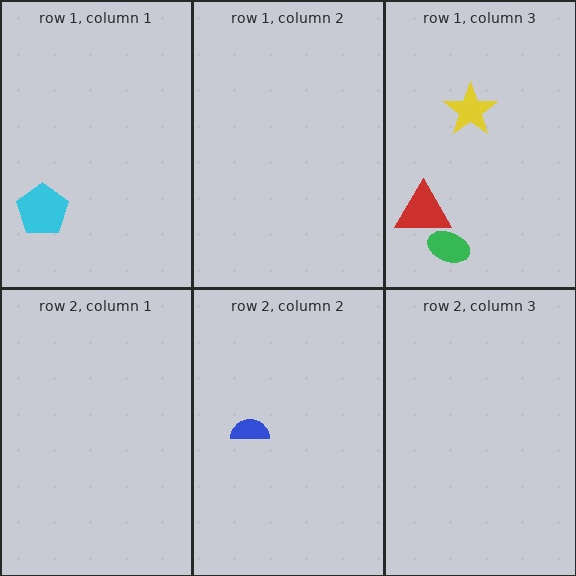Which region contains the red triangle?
The row 1, column 3 region.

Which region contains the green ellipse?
The row 1, column 3 region.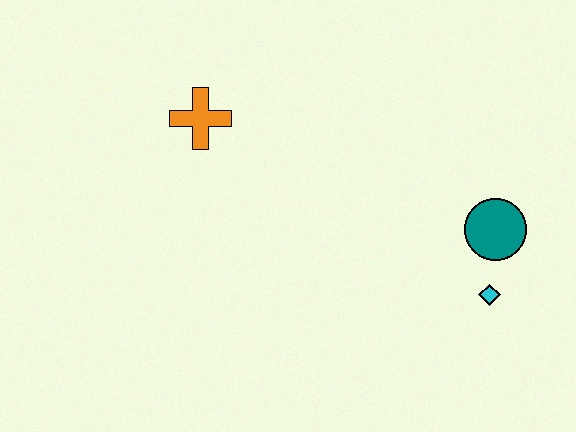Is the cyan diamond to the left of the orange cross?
No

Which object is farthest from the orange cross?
The cyan diamond is farthest from the orange cross.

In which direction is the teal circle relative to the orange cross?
The teal circle is to the right of the orange cross.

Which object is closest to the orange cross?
The teal circle is closest to the orange cross.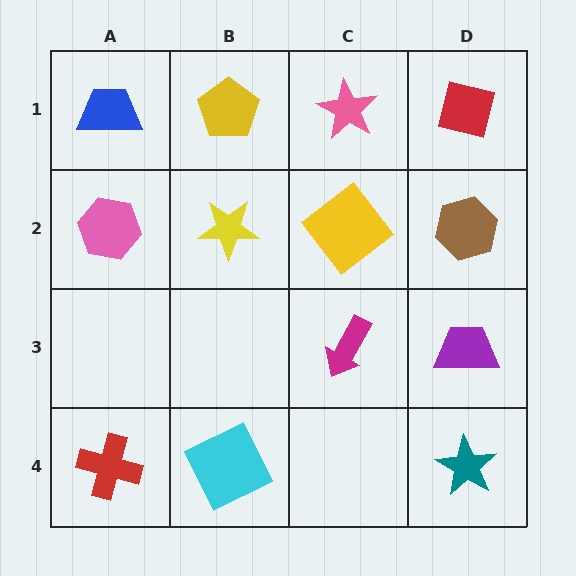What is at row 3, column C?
A magenta arrow.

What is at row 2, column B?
A yellow star.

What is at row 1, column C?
A pink star.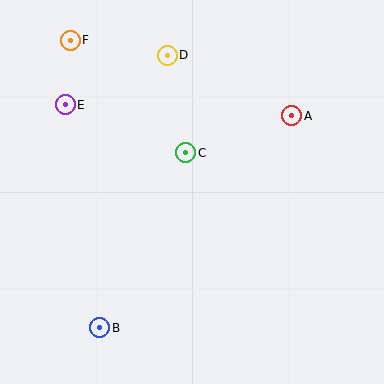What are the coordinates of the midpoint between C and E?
The midpoint between C and E is at (125, 129).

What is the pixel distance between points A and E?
The distance between A and E is 227 pixels.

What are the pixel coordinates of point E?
Point E is at (65, 105).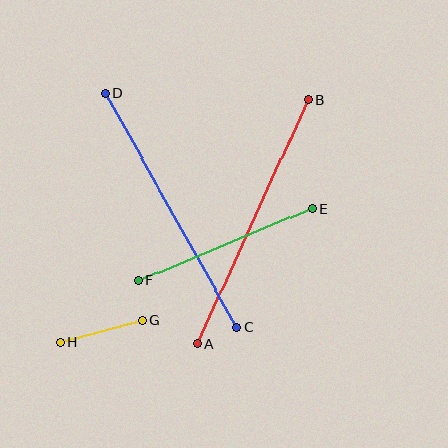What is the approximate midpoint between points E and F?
The midpoint is at approximately (225, 245) pixels.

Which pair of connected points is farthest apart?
Points C and D are farthest apart.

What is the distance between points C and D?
The distance is approximately 268 pixels.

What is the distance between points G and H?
The distance is approximately 85 pixels.